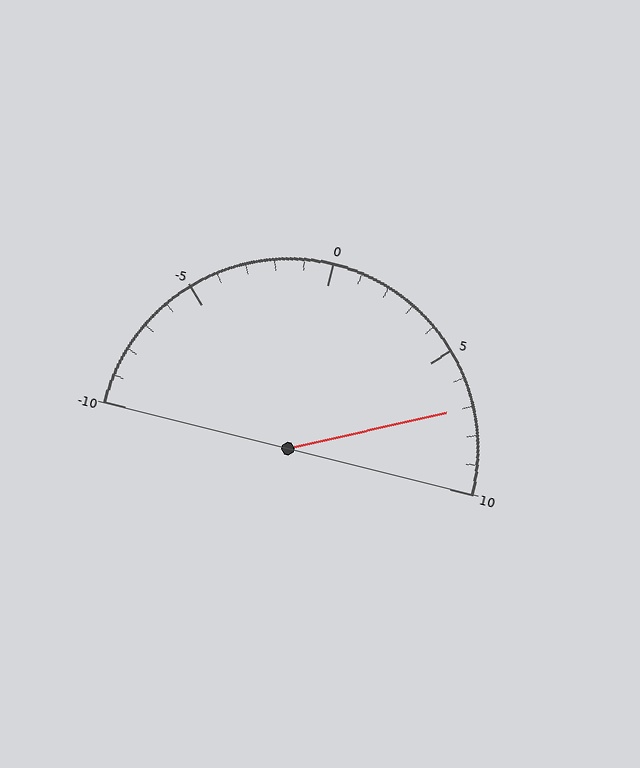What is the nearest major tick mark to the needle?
The nearest major tick mark is 5.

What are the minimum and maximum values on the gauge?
The gauge ranges from -10 to 10.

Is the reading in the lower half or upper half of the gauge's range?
The reading is in the upper half of the range (-10 to 10).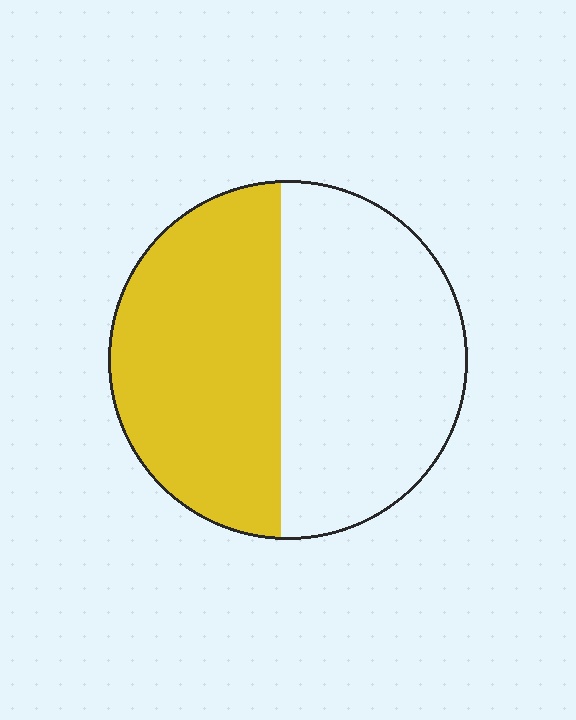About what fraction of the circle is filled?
About one half (1/2).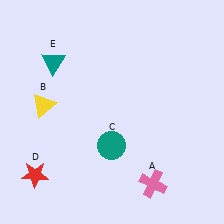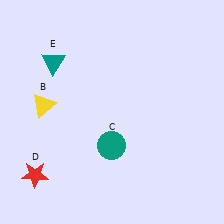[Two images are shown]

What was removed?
The pink cross (A) was removed in Image 2.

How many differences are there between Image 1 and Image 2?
There is 1 difference between the two images.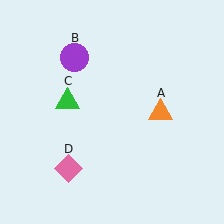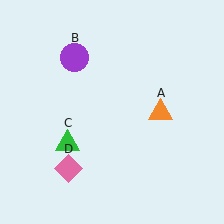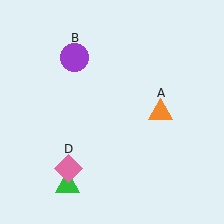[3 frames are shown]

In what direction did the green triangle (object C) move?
The green triangle (object C) moved down.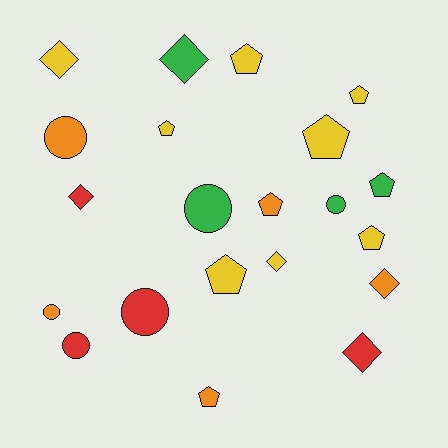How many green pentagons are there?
There is 1 green pentagon.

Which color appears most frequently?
Yellow, with 8 objects.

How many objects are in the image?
There are 21 objects.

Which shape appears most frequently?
Pentagon, with 9 objects.